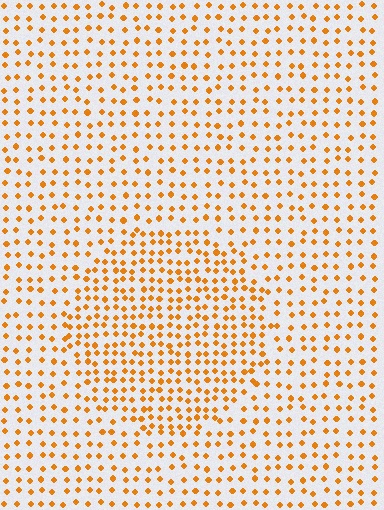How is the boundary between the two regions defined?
The boundary is defined by a change in element density (approximately 1.7x ratio). All elements are the same color, size, and shape.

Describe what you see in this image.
The image contains small orange elements arranged at two different densities. A circle-shaped region is visible where the elements are more densely packed than the surrounding area.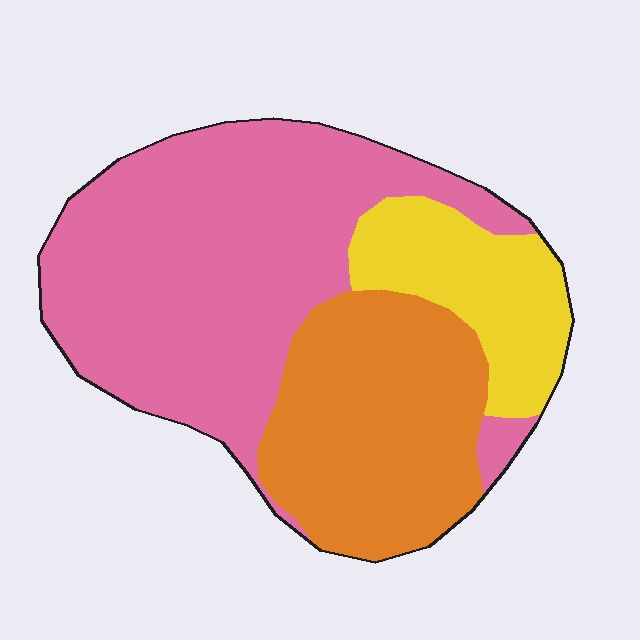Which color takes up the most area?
Pink, at roughly 55%.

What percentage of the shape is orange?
Orange covers around 30% of the shape.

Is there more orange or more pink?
Pink.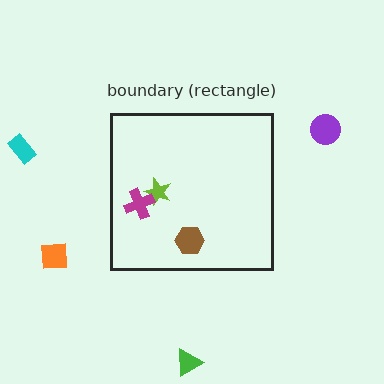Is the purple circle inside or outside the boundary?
Outside.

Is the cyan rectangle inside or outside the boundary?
Outside.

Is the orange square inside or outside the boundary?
Outside.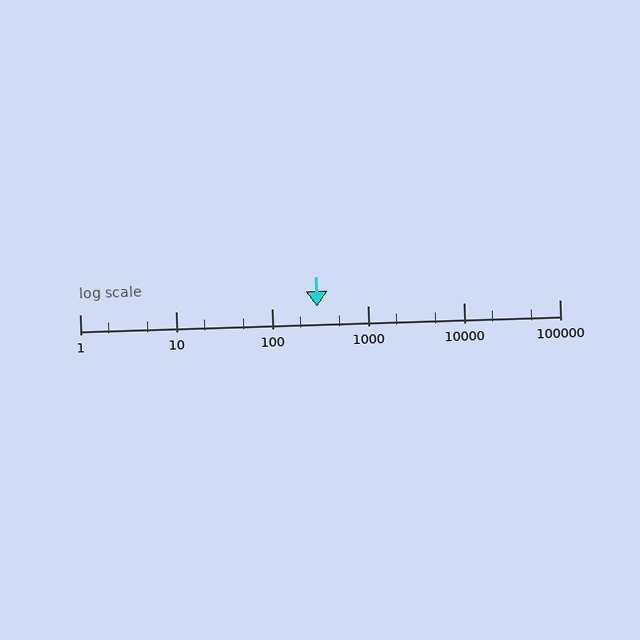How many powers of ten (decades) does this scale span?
The scale spans 5 decades, from 1 to 100000.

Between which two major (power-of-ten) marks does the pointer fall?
The pointer is between 100 and 1000.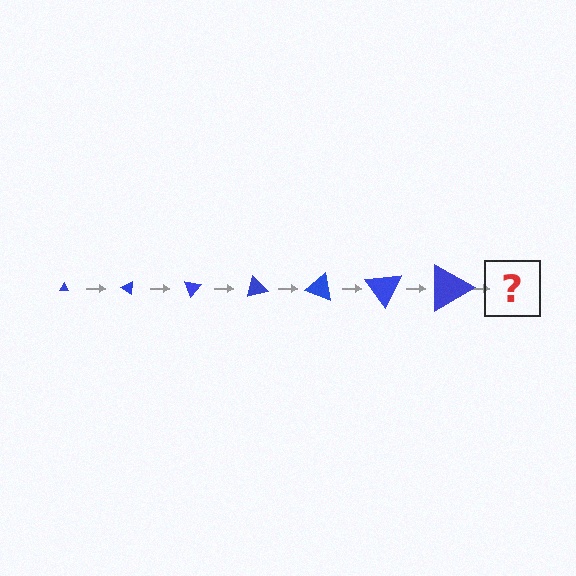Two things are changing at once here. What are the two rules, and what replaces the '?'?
The two rules are that the triangle grows larger each step and it rotates 35 degrees each step. The '?' should be a triangle, larger than the previous one and rotated 245 degrees from the start.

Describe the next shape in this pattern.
It should be a triangle, larger than the previous one and rotated 245 degrees from the start.